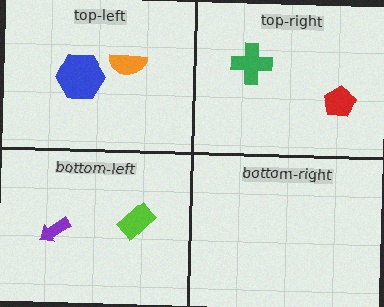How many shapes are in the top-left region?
2.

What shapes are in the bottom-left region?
The lime rectangle, the purple arrow.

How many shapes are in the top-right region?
2.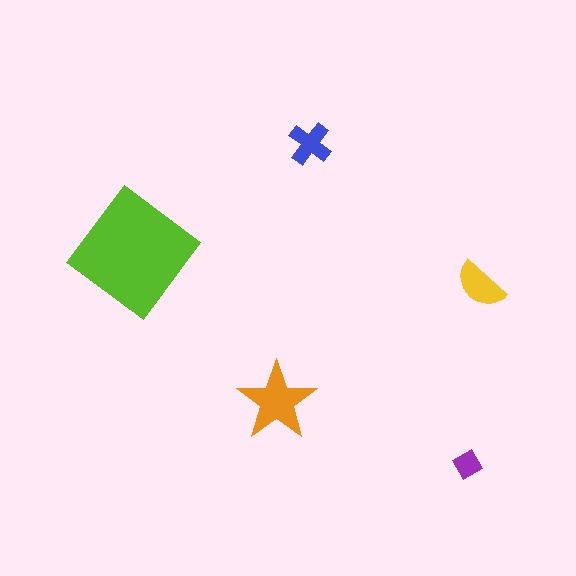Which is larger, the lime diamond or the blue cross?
The lime diamond.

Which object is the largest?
The lime diamond.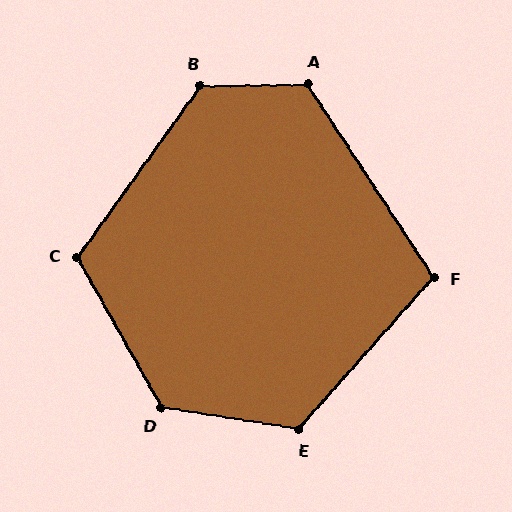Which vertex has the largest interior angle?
D, at approximately 128 degrees.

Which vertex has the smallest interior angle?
F, at approximately 105 degrees.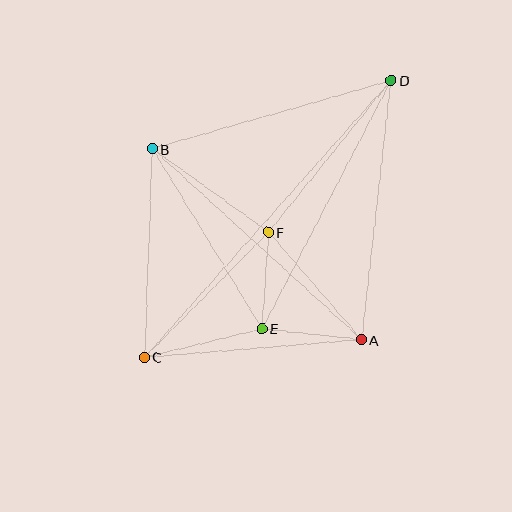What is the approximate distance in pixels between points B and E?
The distance between B and E is approximately 211 pixels.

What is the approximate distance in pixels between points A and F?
The distance between A and F is approximately 142 pixels.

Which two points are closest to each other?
Points E and F are closest to each other.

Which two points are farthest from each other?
Points C and D are farthest from each other.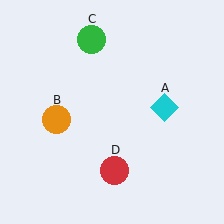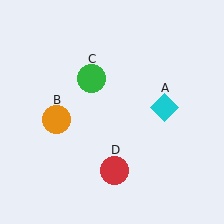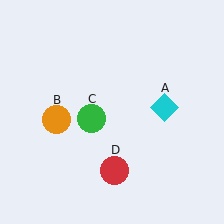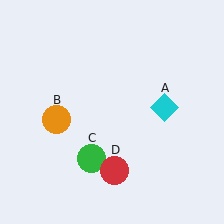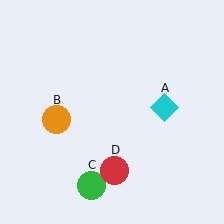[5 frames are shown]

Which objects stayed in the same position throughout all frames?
Cyan diamond (object A) and orange circle (object B) and red circle (object D) remained stationary.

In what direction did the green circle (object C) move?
The green circle (object C) moved down.